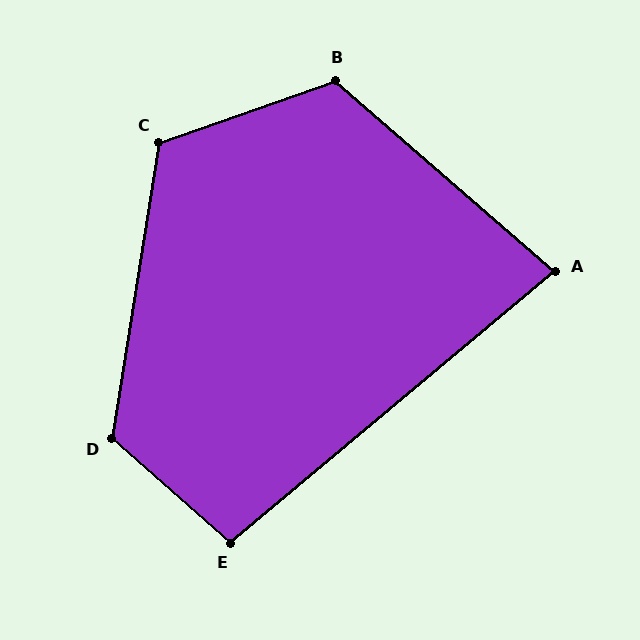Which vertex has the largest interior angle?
D, at approximately 122 degrees.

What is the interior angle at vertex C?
Approximately 118 degrees (obtuse).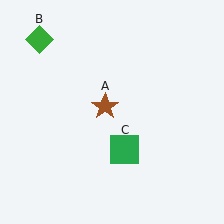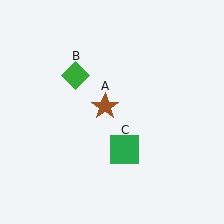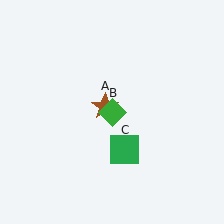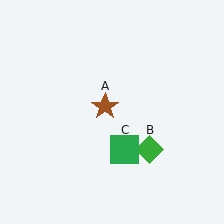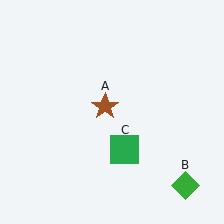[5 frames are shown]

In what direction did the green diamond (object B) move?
The green diamond (object B) moved down and to the right.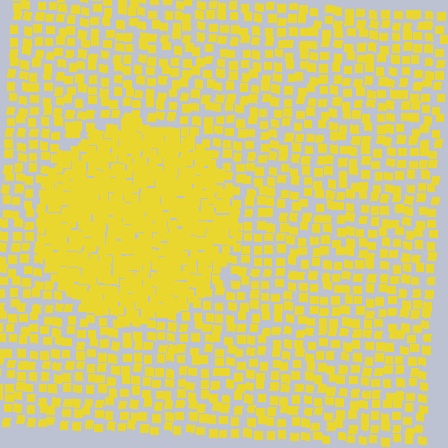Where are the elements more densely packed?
The elements are more densely packed inside the circle boundary.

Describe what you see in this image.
The image contains small yellow elements arranged at two different densities. A circle-shaped region is visible where the elements are more densely packed than the surrounding area.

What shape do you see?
I see a circle.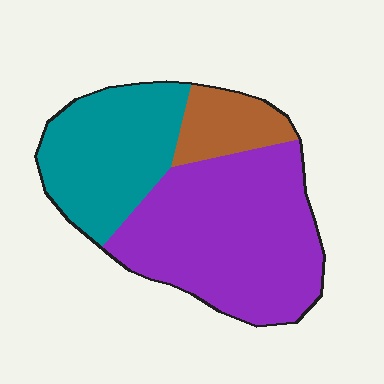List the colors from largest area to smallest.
From largest to smallest: purple, teal, brown.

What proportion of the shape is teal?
Teal takes up between a quarter and a half of the shape.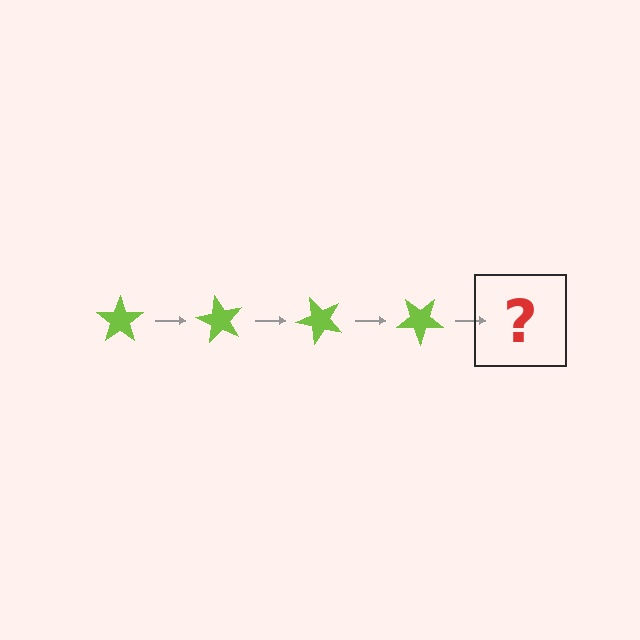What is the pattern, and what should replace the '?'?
The pattern is that the star rotates 60 degrees each step. The '?' should be a lime star rotated 240 degrees.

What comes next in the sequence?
The next element should be a lime star rotated 240 degrees.